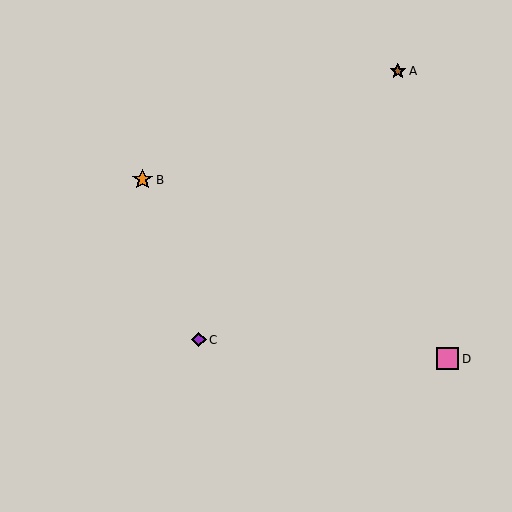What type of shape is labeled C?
Shape C is a purple diamond.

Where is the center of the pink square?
The center of the pink square is at (448, 359).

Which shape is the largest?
The pink square (labeled D) is the largest.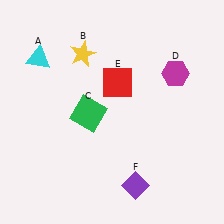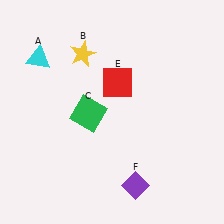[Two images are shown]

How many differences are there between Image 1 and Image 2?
There is 1 difference between the two images.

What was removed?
The magenta hexagon (D) was removed in Image 2.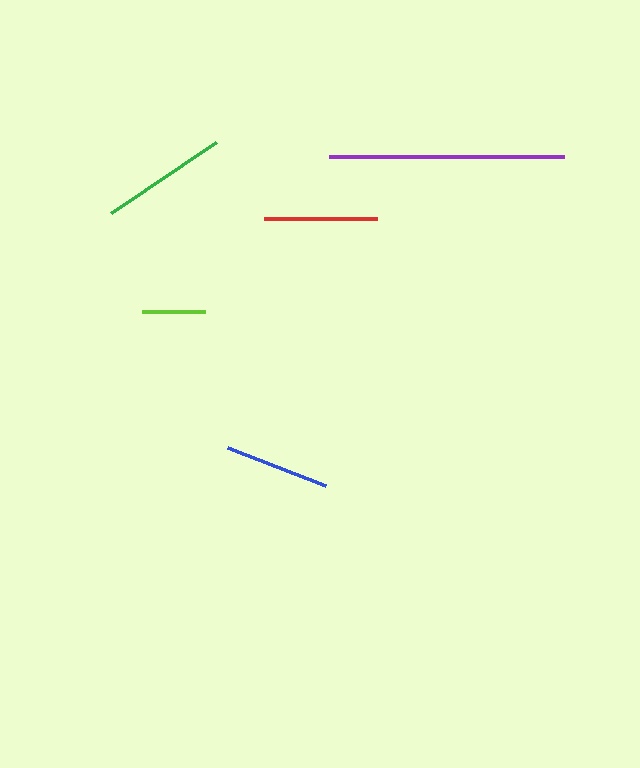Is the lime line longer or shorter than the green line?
The green line is longer than the lime line.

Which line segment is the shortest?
The lime line is the shortest at approximately 64 pixels.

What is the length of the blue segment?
The blue segment is approximately 105 pixels long.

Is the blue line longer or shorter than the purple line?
The purple line is longer than the blue line.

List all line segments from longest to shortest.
From longest to shortest: purple, green, red, blue, lime.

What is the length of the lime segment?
The lime segment is approximately 64 pixels long.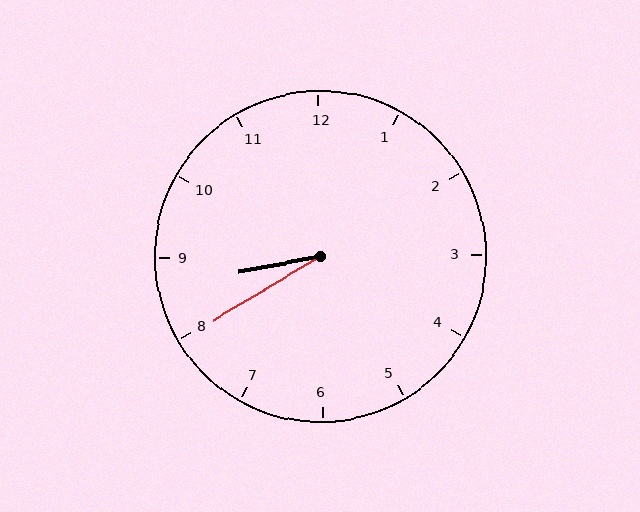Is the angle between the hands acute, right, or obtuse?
It is acute.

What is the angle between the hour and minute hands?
Approximately 20 degrees.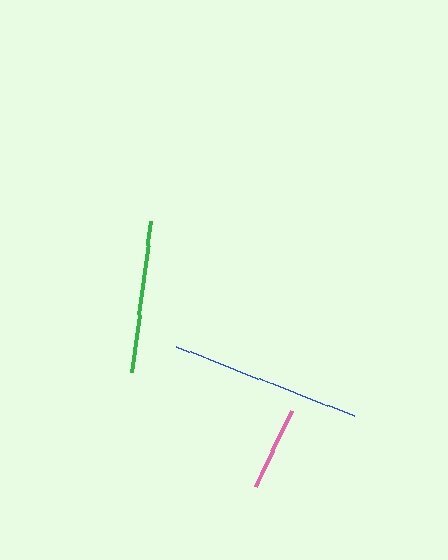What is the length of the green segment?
The green segment is approximately 153 pixels long.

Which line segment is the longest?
The blue line is the longest at approximately 191 pixels.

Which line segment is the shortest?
The pink line is the shortest at approximately 83 pixels.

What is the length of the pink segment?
The pink segment is approximately 83 pixels long.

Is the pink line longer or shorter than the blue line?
The blue line is longer than the pink line.